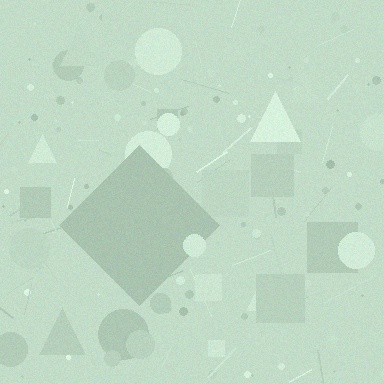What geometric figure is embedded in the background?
A diamond is embedded in the background.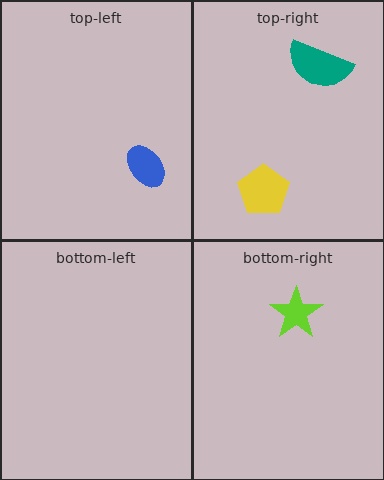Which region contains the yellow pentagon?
The top-right region.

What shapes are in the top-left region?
The blue ellipse.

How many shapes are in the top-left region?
1.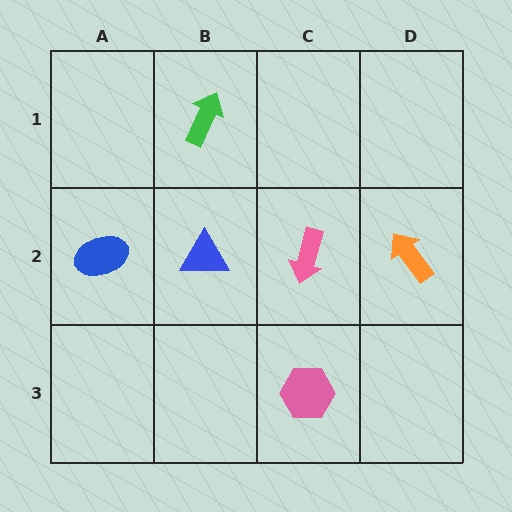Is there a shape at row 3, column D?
No, that cell is empty.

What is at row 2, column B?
A blue triangle.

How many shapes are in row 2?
4 shapes.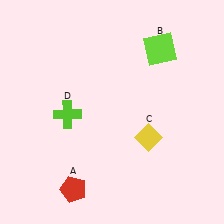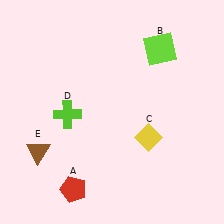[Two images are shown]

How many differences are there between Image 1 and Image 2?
There is 1 difference between the two images.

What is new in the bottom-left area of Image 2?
A brown triangle (E) was added in the bottom-left area of Image 2.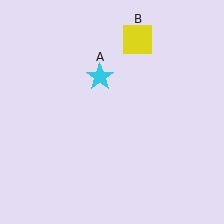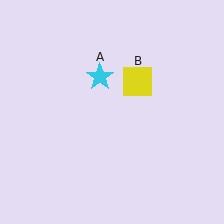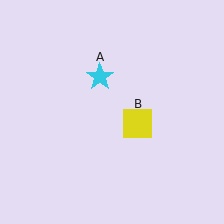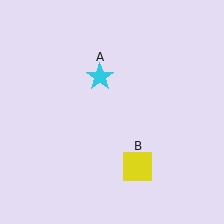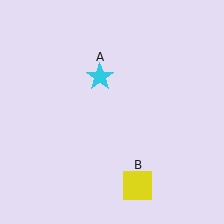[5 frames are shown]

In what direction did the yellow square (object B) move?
The yellow square (object B) moved down.